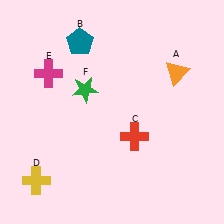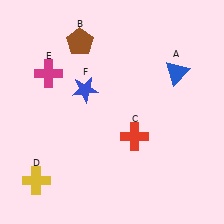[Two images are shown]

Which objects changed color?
A changed from orange to blue. B changed from teal to brown. F changed from green to blue.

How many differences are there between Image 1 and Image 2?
There are 3 differences between the two images.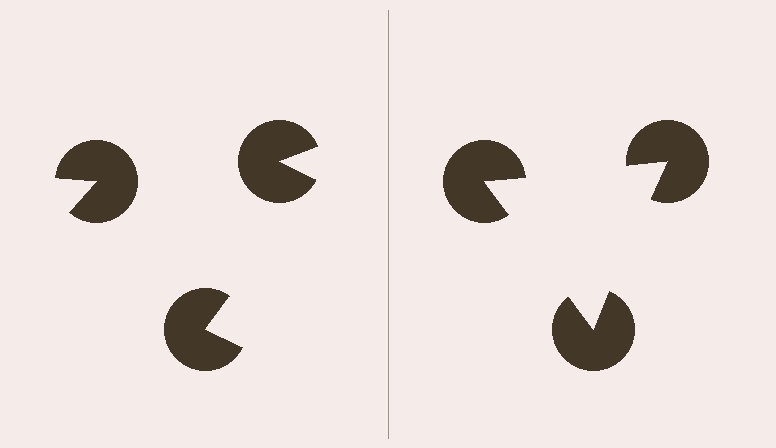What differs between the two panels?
The pac-man discs are positioned identically on both sides; only the wedge orientations differ. On the right they align to a triangle; on the left they are misaligned.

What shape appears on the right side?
An illusory triangle.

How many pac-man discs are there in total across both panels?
6 — 3 on each side.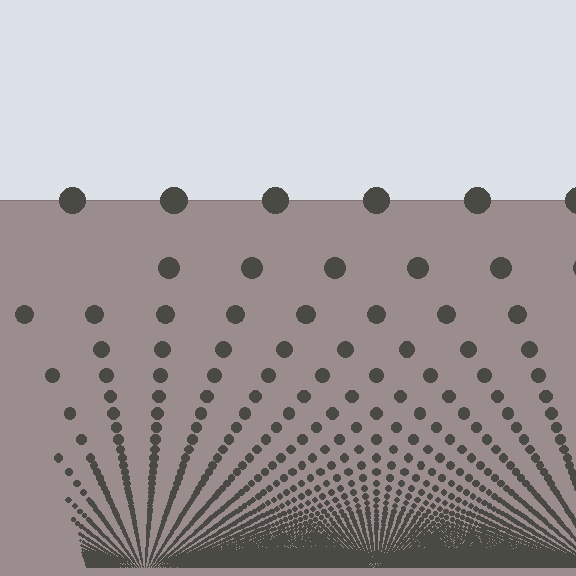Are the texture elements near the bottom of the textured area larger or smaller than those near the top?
Smaller. The gradient is inverted — elements near the bottom are smaller and denser.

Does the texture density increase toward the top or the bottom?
Density increases toward the bottom.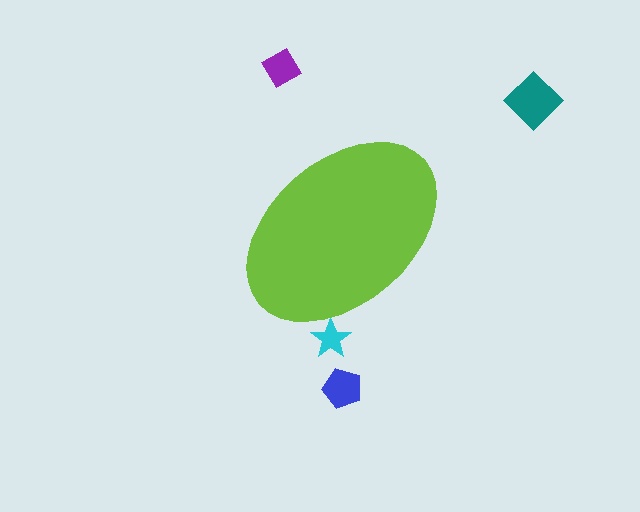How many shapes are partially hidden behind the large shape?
1 shape is partially hidden.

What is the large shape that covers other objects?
A lime ellipse.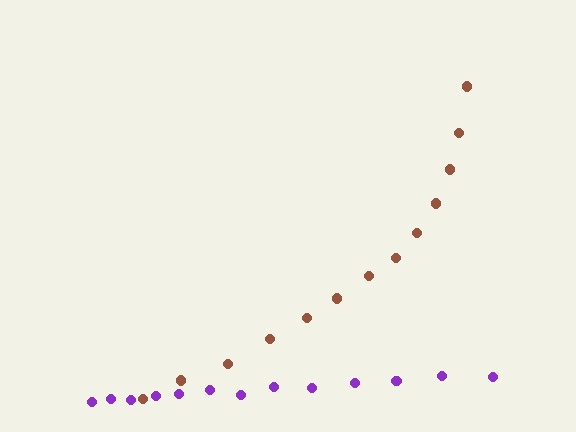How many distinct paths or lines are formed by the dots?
There are 2 distinct paths.